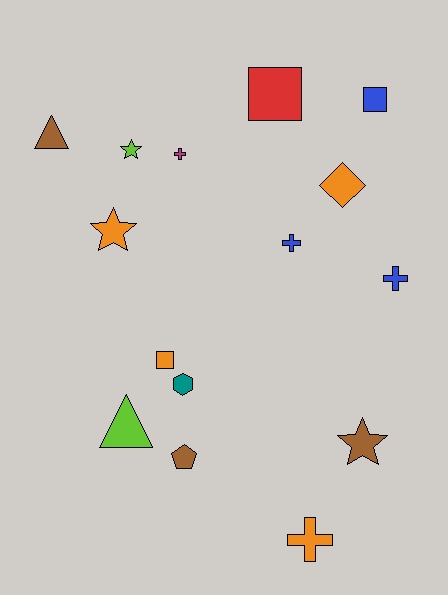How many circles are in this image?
There are no circles.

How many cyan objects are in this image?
There are no cyan objects.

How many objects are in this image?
There are 15 objects.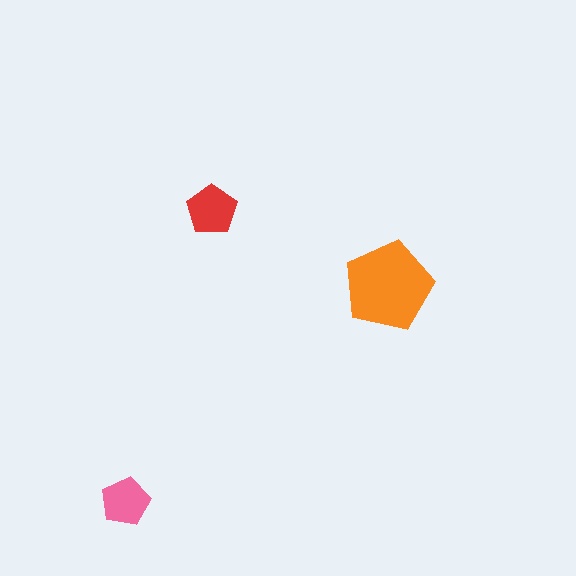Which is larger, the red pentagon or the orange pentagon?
The orange one.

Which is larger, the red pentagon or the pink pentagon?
The red one.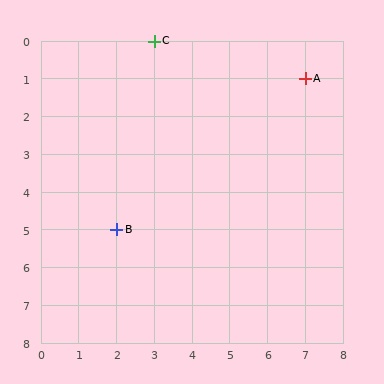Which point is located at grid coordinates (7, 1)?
Point A is at (7, 1).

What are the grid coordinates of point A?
Point A is at grid coordinates (7, 1).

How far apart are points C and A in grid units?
Points C and A are 4 columns and 1 row apart (about 4.1 grid units diagonally).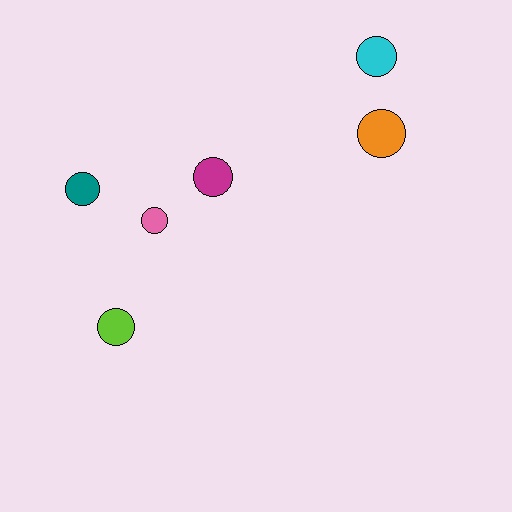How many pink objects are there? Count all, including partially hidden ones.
There is 1 pink object.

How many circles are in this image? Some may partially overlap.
There are 6 circles.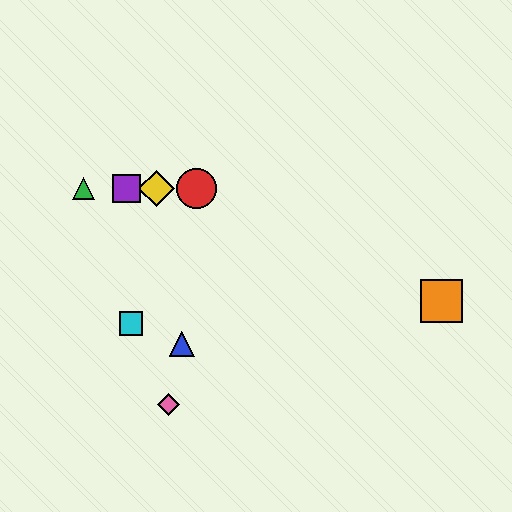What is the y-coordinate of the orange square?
The orange square is at y≈301.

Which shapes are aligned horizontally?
The red circle, the green triangle, the yellow diamond, the purple square are aligned horizontally.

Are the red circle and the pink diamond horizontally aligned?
No, the red circle is at y≈189 and the pink diamond is at y≈405.